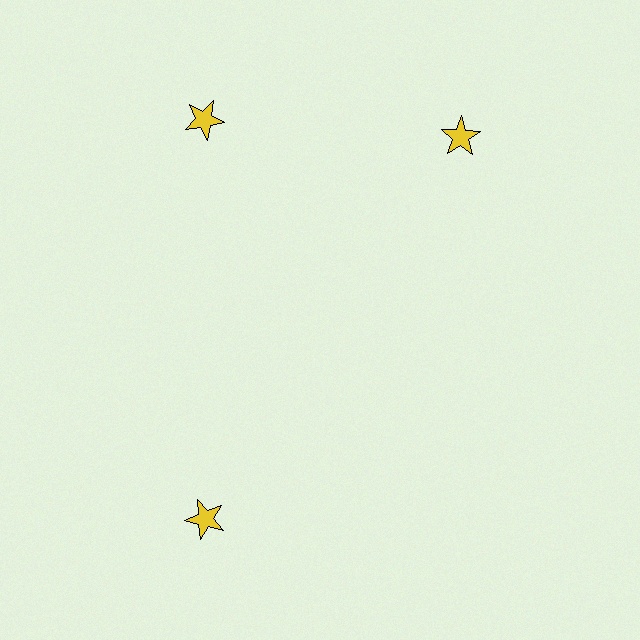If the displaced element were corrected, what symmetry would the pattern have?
It would have 3-fold rotational symmetry — the pattern would map onto itself every 120 degrees.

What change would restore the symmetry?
The symmetry would be restored by rotating it back into even spacing with its neighbors so that all 3 stars sit at equal angles and equal distance from the center.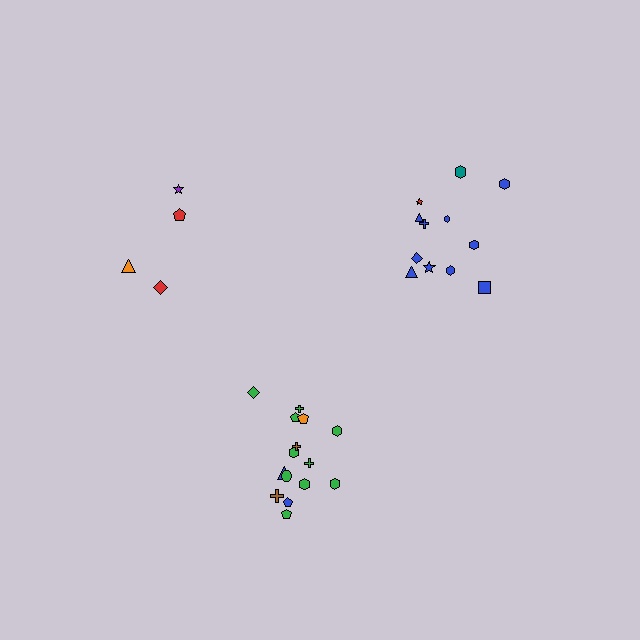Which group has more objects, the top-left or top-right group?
The top-right group.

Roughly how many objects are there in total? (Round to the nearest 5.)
Roughly 30 objects in total.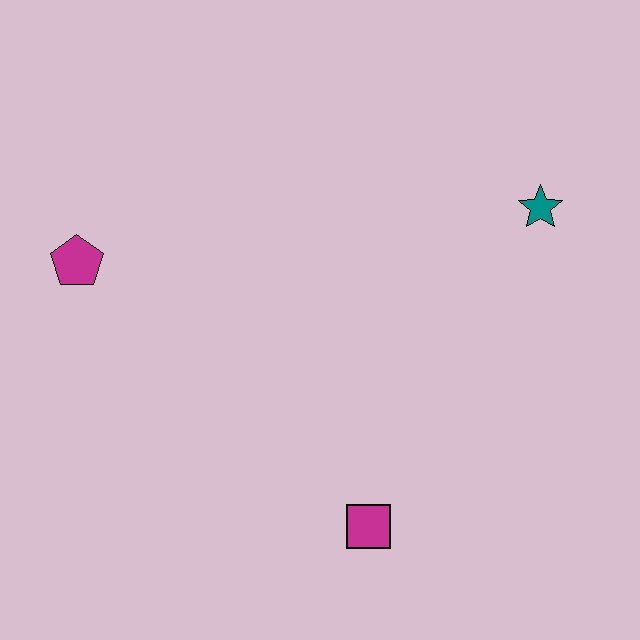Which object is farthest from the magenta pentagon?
The teal star is farthest from the magenta pentagon.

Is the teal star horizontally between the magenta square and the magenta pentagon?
No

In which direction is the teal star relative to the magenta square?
The teal star is above the magenta square.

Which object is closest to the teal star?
The magenta square is closest to the teal star.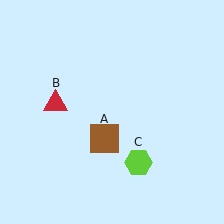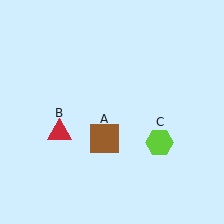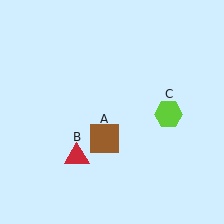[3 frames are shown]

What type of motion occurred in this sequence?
The red triangle (object B), lime hexagon (object C) rotated counterclockwise around the center of the scene.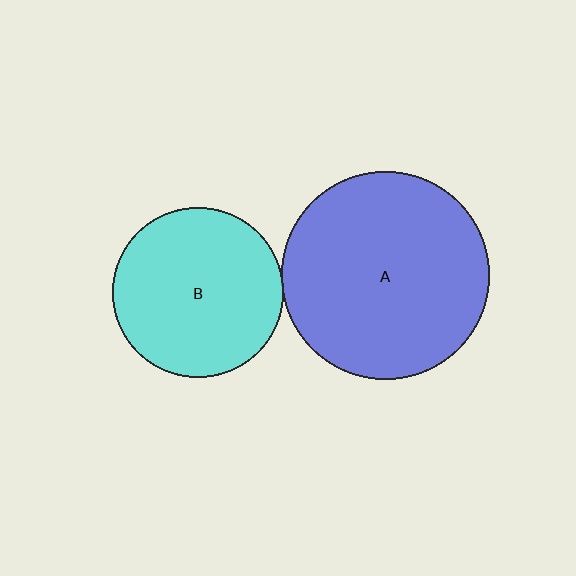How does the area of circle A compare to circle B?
Approximately 1.5 times.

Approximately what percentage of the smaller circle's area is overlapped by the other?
Approximately 5%.